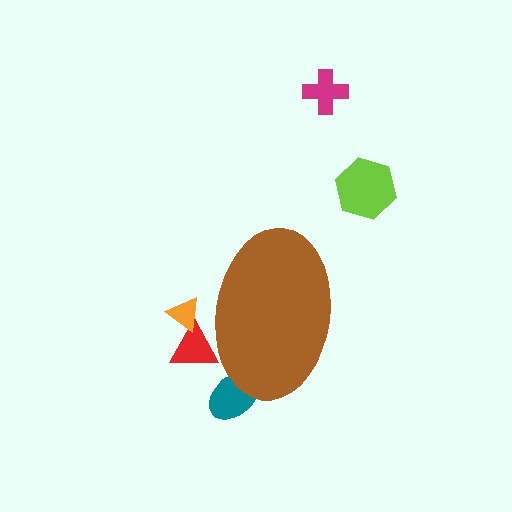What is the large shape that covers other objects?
A brown ellipse.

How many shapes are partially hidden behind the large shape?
3 shapes are partially hidden.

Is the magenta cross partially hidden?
No, the magenta cross is fully visible.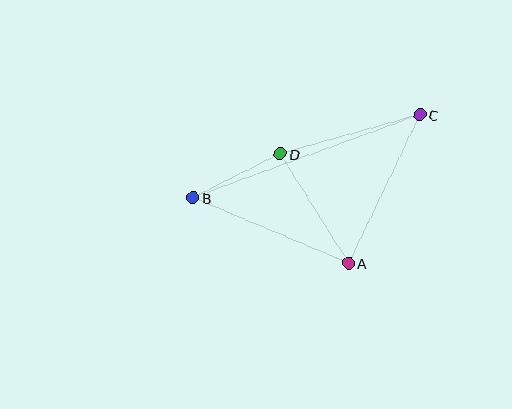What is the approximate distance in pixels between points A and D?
The distance between A and D is approximately 129 pixels.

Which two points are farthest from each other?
Points B and C are farthest from each other.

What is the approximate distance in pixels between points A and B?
The distance between A and B is approximately 169 pixels.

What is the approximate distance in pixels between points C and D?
The distance between C and D is approximately 145 pixels.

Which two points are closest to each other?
Points B and D are closest to each other.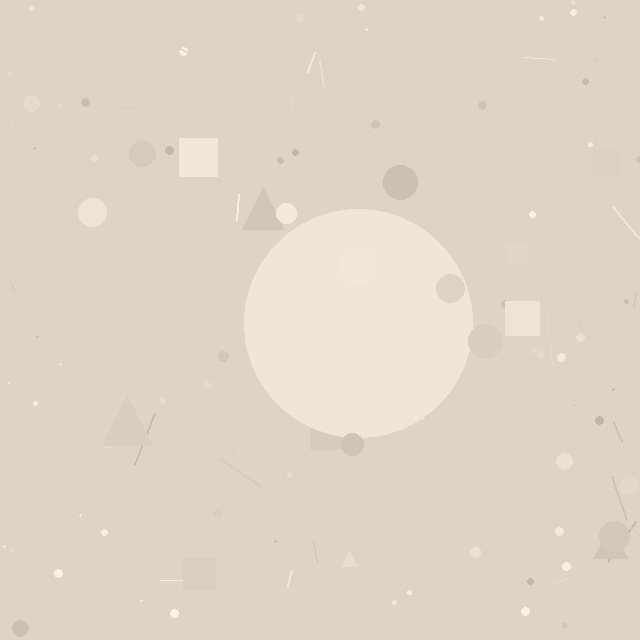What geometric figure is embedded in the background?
A circle is embedded in the background.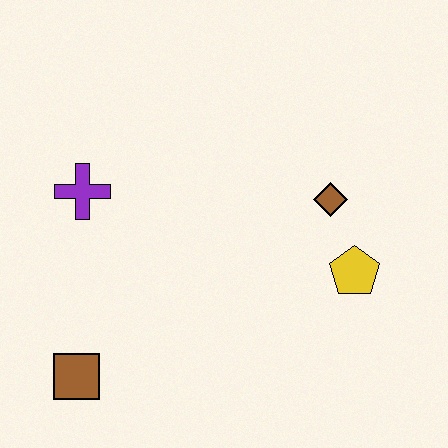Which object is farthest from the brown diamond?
The brown square is farthest from the brown diamond.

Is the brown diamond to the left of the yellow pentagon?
Yes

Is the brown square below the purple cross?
Yes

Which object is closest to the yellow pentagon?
The brown diamond is closest to the yellow pentagon.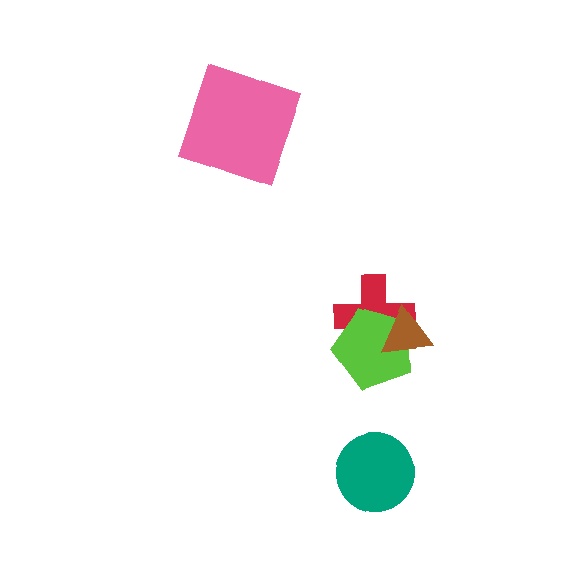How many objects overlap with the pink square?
0 objects overlap with the pink square.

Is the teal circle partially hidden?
No, no other shape covers it.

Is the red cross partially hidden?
Yes, it is partially covered by another shape.